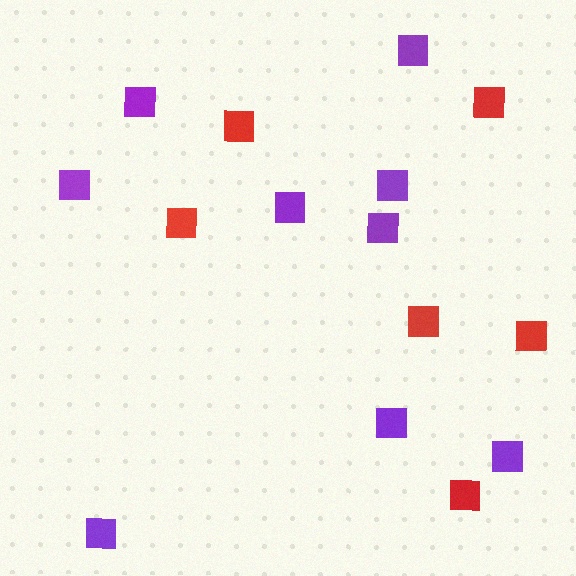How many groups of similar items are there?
There are 2 groups: one group of red squares (6) and one group of purple squares (9).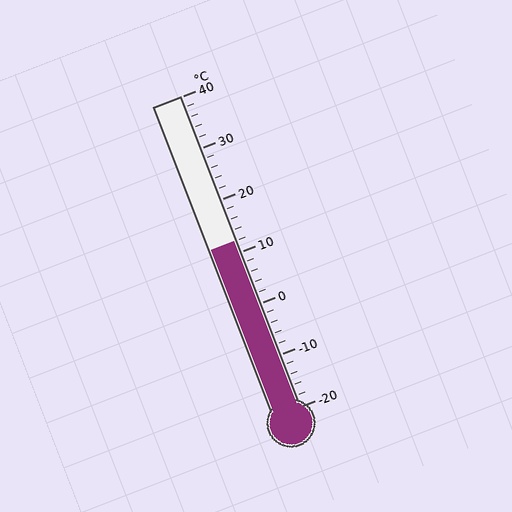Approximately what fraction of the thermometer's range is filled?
The thermometer is filled to approximately 55% of its range.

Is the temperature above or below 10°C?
The temperature is above 10°C.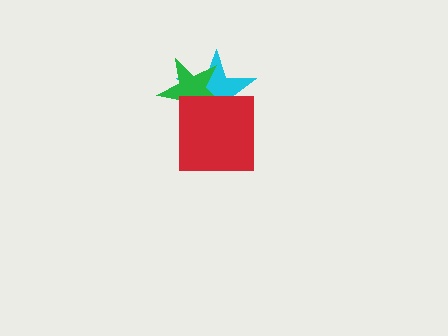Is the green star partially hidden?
Yes, it is partially covered by another shape.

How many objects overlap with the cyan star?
2 objects overlap with the cyan star.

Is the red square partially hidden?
No, no other shape covers it.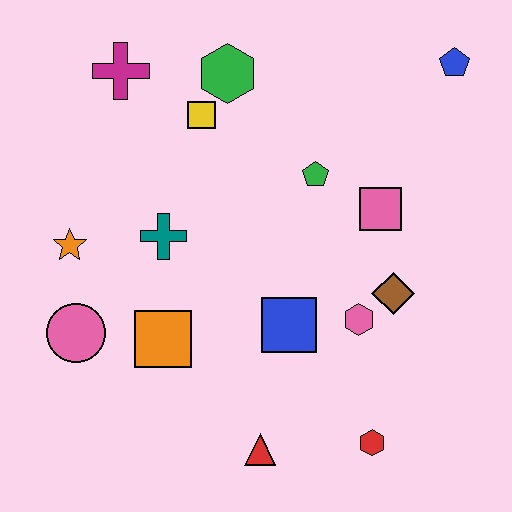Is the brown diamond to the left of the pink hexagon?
No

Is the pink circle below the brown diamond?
Yes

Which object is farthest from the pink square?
The pink circle is farthest from the pink square.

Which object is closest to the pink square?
The green pentagon is closest to the pink square.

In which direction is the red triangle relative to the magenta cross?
The red triangle is below the magenta cross.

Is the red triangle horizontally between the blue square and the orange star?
Yes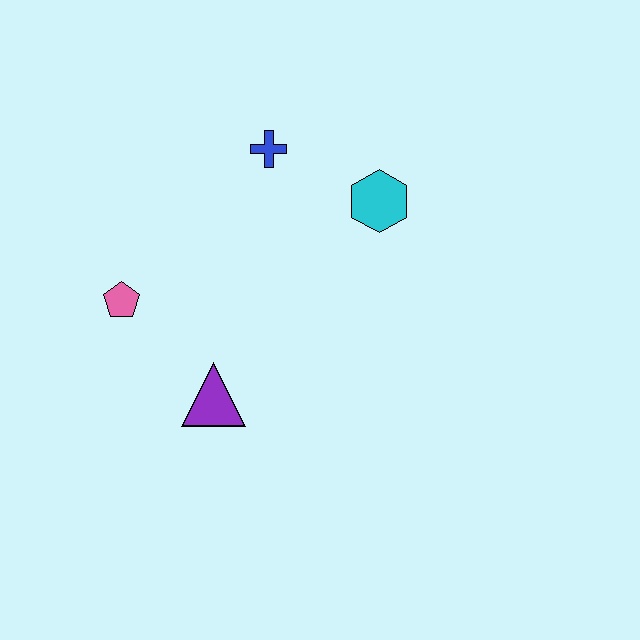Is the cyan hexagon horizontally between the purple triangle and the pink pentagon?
No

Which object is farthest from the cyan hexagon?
The pink pentagon is farthest from the cyan hexagon.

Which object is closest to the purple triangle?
The pink pentagon is closest to the purple triangle.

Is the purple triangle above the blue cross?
No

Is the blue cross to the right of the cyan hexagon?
No